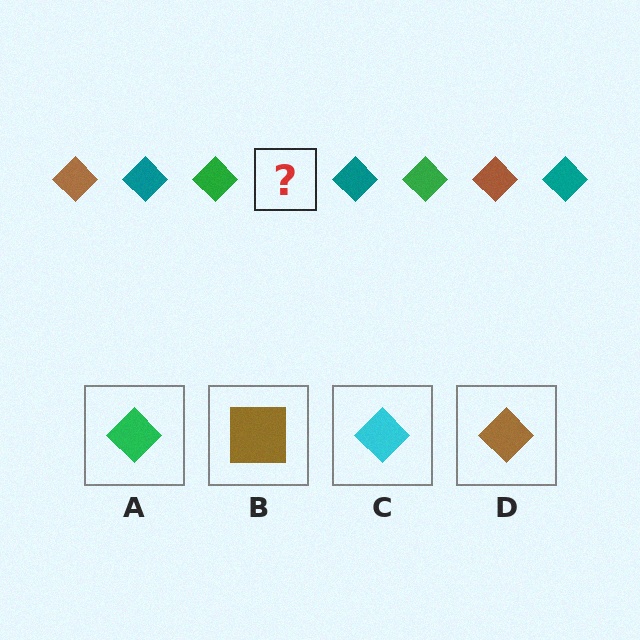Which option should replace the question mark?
Option D.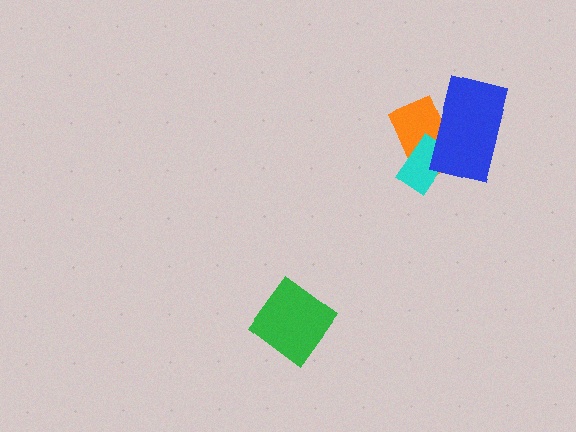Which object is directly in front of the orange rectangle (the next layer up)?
The cyan rectangle is directly in front of the orange rectangle.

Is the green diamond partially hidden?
No, no other shape covers it.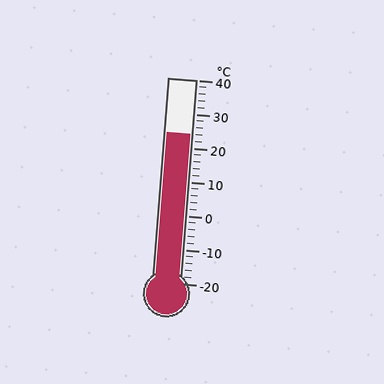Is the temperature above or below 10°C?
The temperature is above 10°C.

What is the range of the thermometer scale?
The thermometer scale ranges from -20°C to 40°C.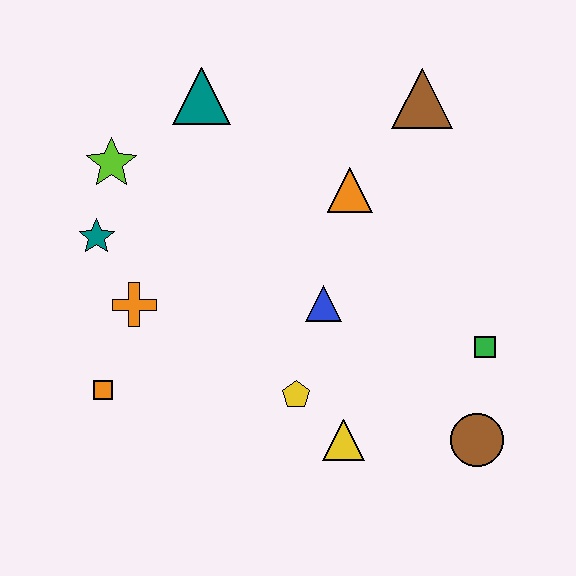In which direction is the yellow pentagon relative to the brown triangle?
The yellow pentagon is below the brown triangle.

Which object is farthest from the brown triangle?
The orange square is farthest from the brown triangle.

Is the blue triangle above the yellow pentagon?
Yes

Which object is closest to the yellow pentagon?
The yellow triangle is closest to the yellow pentagon.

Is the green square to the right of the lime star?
Yes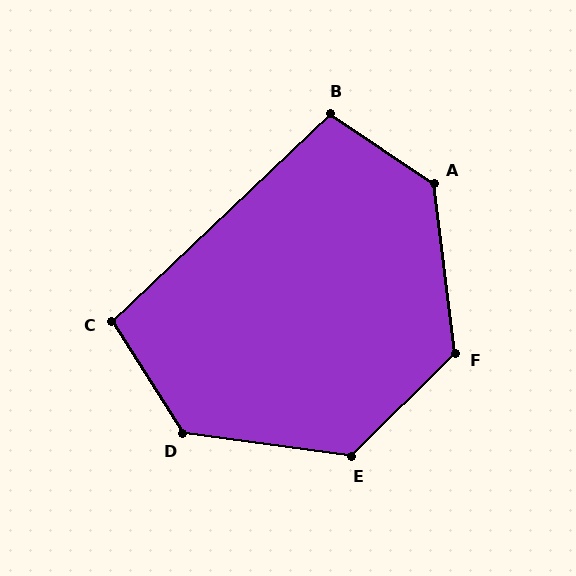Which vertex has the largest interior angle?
A, at approximately 131 degrees.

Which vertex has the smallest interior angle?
C, at approximately 101 degrees.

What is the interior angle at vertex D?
Approximately 130 degrees (obtuse).